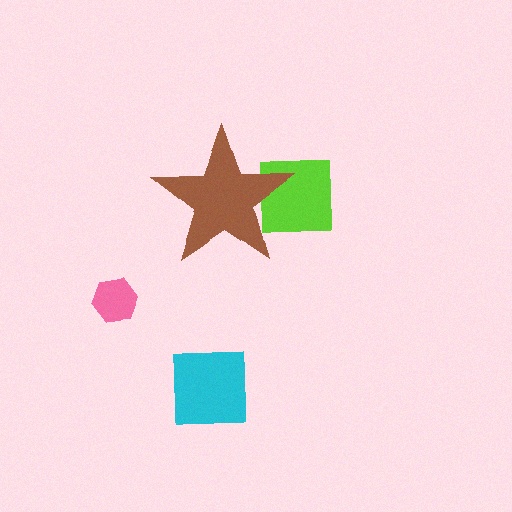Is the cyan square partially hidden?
No, the cyan square is fully visible.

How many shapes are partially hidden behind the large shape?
1 shape is partially hidden.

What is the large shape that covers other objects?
A brown star.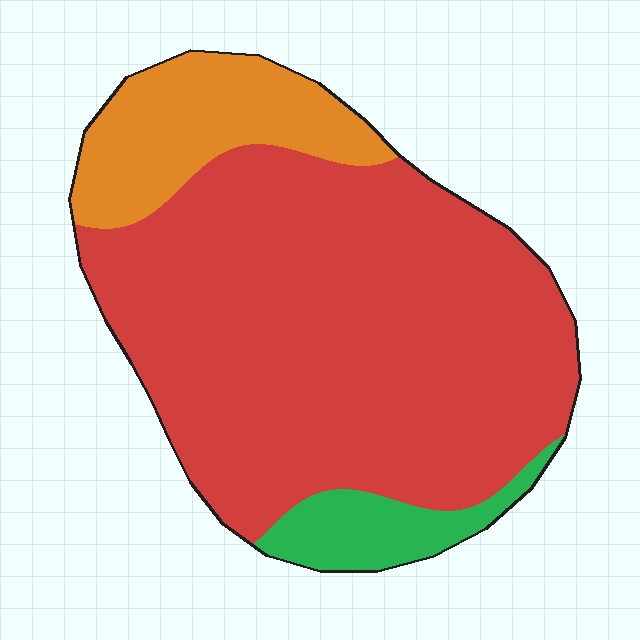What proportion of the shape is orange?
Orange covers roughly 15% of the shape.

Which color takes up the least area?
Green, at roughly 10%.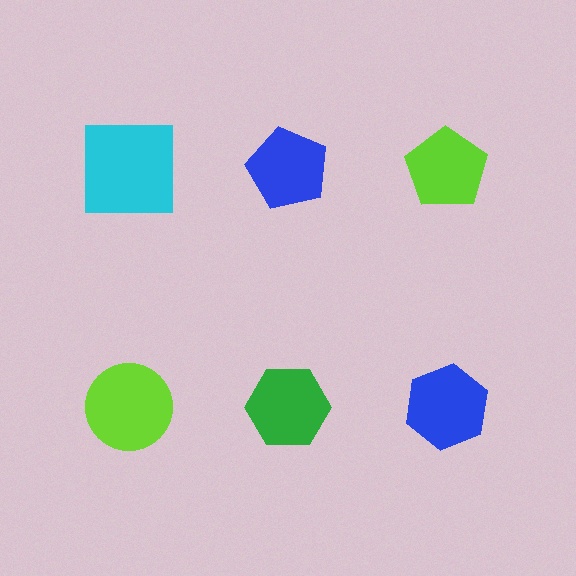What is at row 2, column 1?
A lime circle.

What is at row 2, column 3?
A blue hexagon.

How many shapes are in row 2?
3 shapes.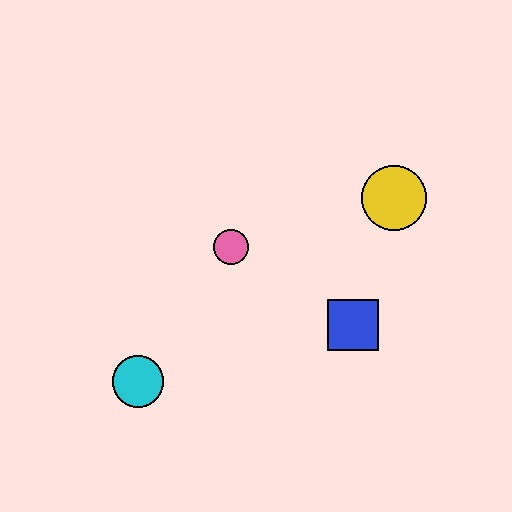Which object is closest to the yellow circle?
The blue square is closest to the yellow circle.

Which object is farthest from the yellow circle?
The cyan circle is farthest from the yellow circle.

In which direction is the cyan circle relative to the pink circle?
The cyan circle is below the pink circle.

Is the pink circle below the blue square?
No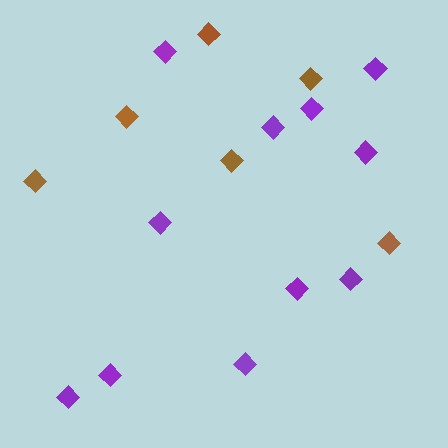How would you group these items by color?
There are 2 groups: one group of brown diamonds (6) and one group of purple diamonds (11).